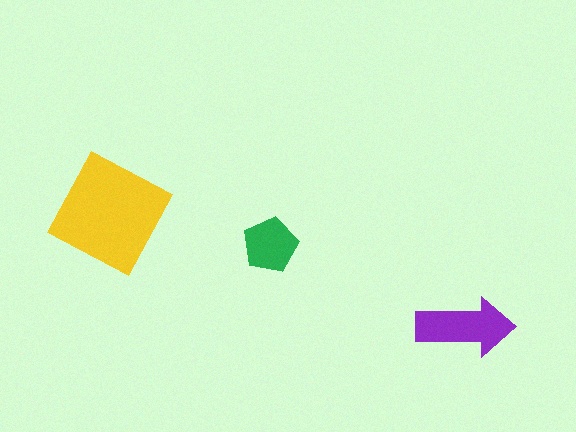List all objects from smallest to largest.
The green pentagon, the purple arrow, the yellow square.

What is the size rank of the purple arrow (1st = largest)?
2nd.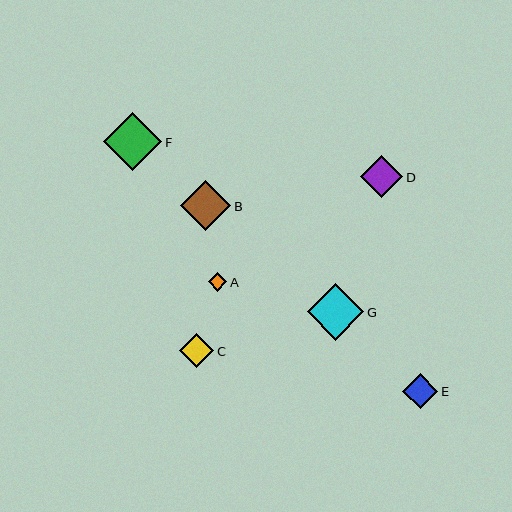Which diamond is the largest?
Diamond F is the largest with a size of approximately 58 pixels.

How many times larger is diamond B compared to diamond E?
Diamond B is approximately 1.4 times the size of diamond E.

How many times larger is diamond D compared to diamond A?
Diamond D is approximately 2.3 times the size of diamond A.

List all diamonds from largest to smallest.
From largest to smallest: F, G, B, D, E, C, A.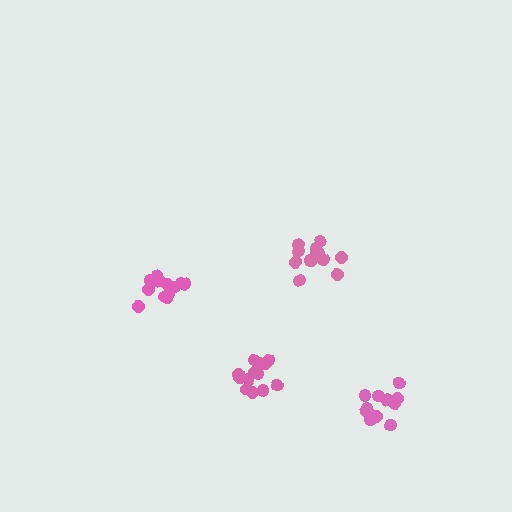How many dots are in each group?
Group 1: 13 dots, Group 2: 13 dots, Group 3: 13 dots, Group 4: 11 dots (50 total).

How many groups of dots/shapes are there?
There are 4 groups.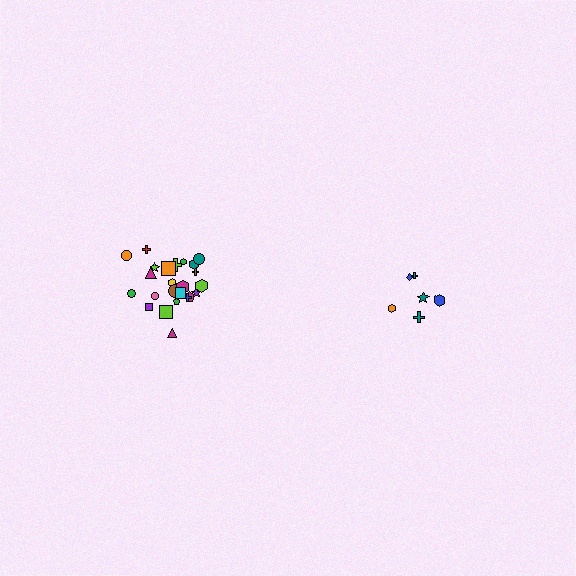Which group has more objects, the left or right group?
The left group.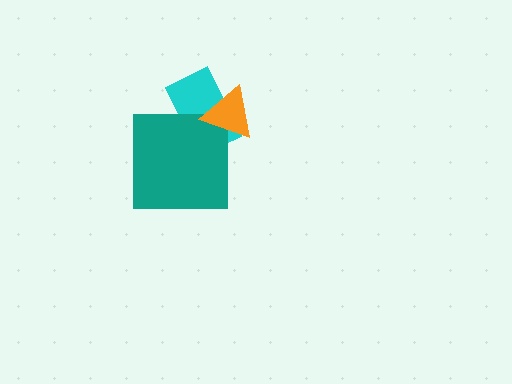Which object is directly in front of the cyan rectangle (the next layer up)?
The teal square is directly in front of the cyan rectangle.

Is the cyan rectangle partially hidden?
Yes, it is partially covered by another shape.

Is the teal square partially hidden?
Yes, it is partially covered by another shape.